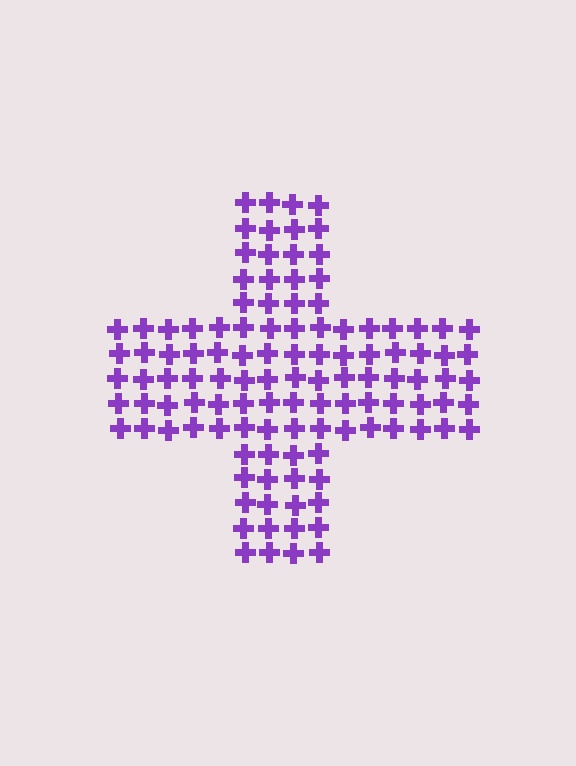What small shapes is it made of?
It is made of small crosses.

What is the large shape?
The large shape is a cross.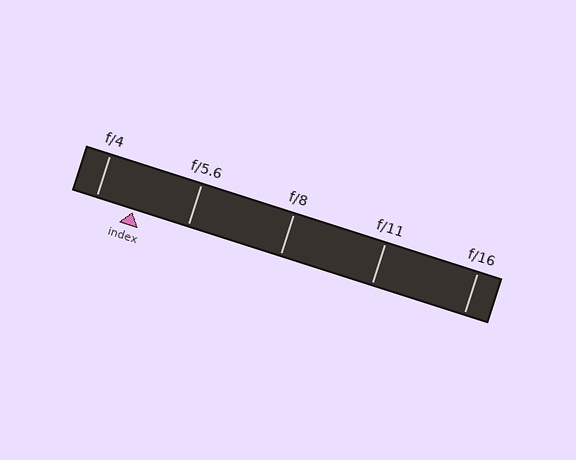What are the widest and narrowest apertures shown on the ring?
The widest aperture shown is f/4 and the narrowest is f/16.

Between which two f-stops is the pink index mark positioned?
The index mark is between f/4 and f/5.6.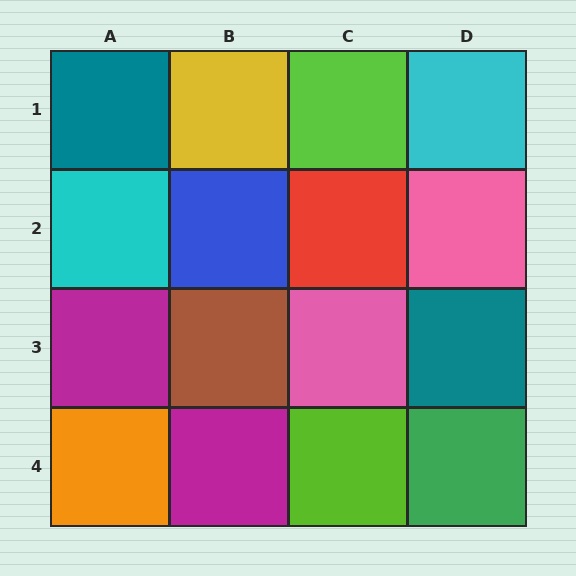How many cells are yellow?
1 cell is yellow.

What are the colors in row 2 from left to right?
Cyan, blue, red, pink.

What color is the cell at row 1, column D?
Cyan.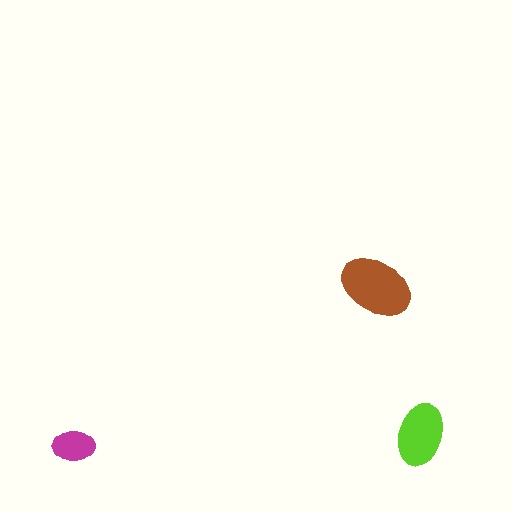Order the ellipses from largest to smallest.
the brown one, the lime one, the magenta one.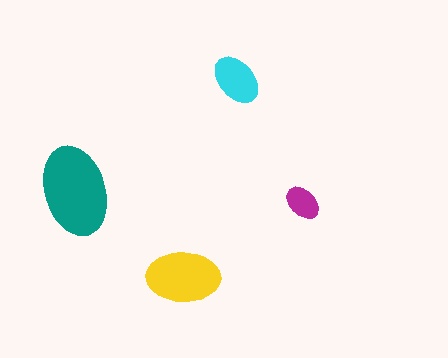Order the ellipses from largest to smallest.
the teal one, the yellow one, the cyan one, the magenta one.